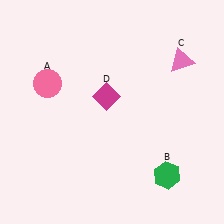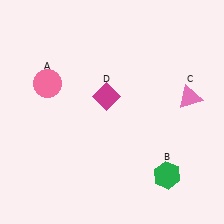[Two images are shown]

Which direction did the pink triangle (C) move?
The pink triangle (C) moved down.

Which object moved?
The pink triangle (C) moved down.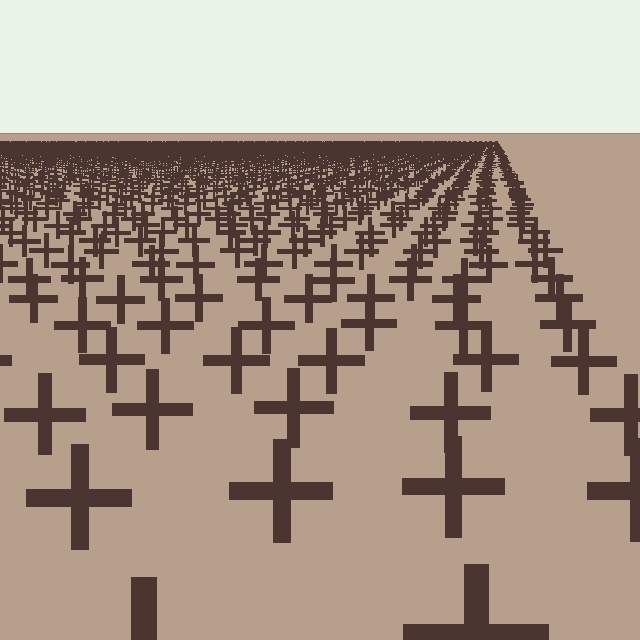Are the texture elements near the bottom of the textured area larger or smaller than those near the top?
Larger. Near the bottom, elements are closer to the viewer and appear at a bigger on-screen size.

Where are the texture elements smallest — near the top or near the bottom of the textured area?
Near the top.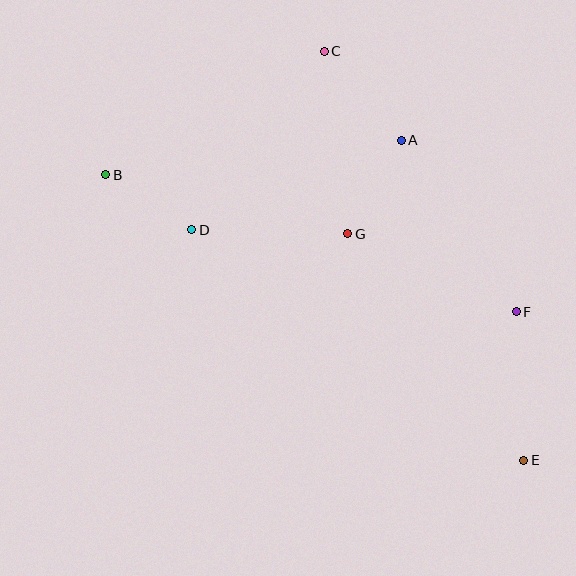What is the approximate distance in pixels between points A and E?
The distance between A and E is approximately 343 pixels.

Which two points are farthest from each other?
Points B and E are farthest from each other.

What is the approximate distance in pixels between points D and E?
The distance between D and E is approximately 404 pixels.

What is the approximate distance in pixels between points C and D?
The distance between C and D is approximately 222 pixels.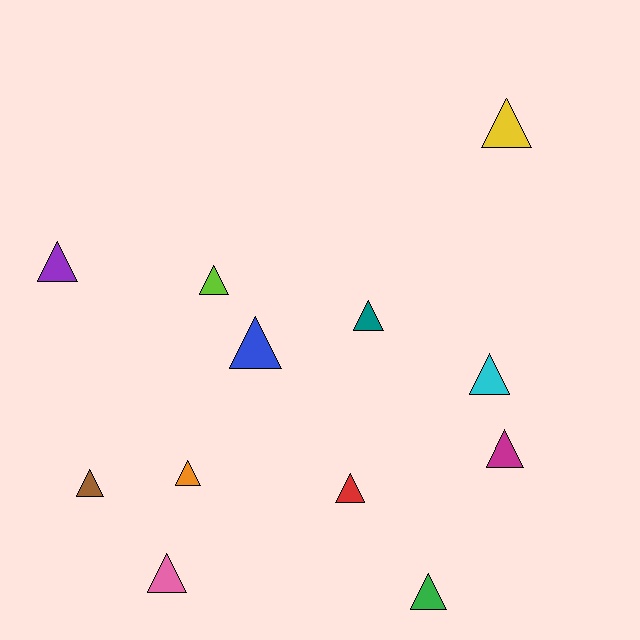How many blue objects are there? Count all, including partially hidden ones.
There is 1 blue object.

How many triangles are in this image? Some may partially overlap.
There are 12 triangles.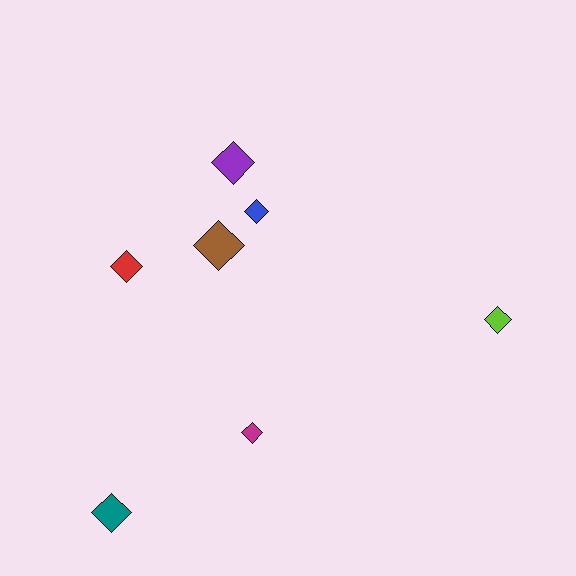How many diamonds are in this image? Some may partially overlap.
There are 7 diamonds.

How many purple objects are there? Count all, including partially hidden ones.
There is 1 purple object.